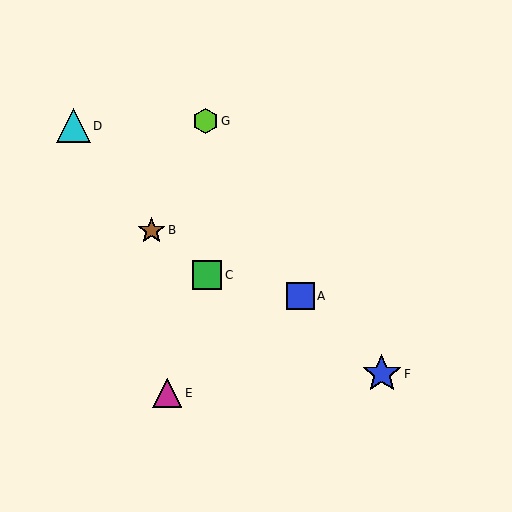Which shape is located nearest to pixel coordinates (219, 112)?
The lime hexagon (labeled G) at (205, 121) is nearest to that location.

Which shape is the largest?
The blue star (labeled F) is the largest.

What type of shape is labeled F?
Shape F is a blue star.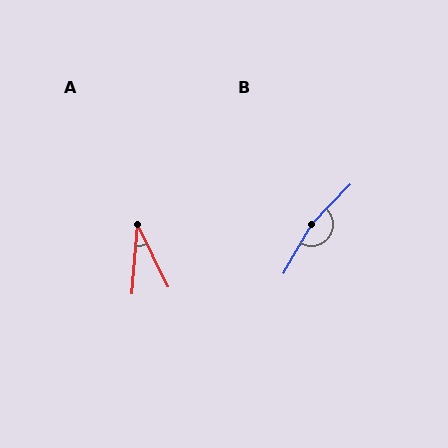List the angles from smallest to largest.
A (31°), B (166°).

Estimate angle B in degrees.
Approximately 166 degrees.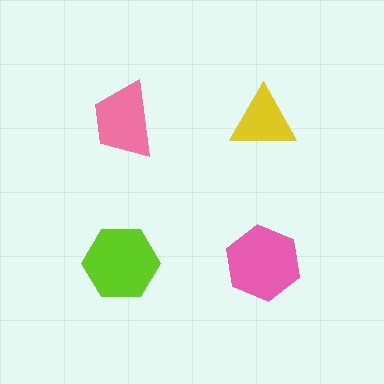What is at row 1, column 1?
A pink trapezoid.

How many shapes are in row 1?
2 shapes.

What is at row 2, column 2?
A pink hexagon.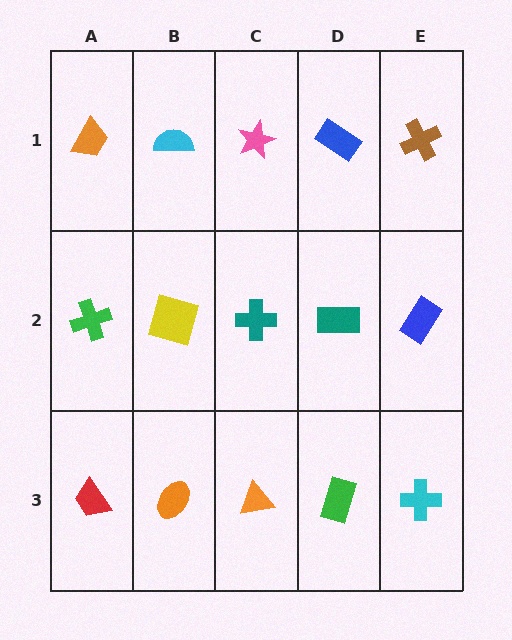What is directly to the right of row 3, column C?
A green rectangle.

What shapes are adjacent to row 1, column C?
A teal cross (row 2, column C), a cyan semicircle (row 1, column B), a blue rectangle (row 1, column D).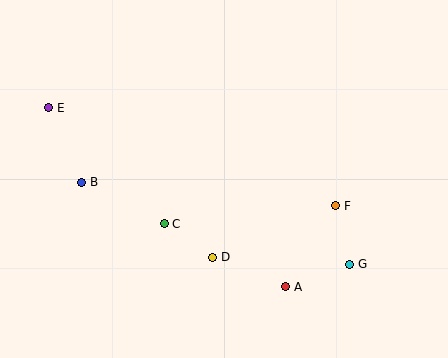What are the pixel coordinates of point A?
Point A is at (286, 287).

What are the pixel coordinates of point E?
Point E is at (49, 108).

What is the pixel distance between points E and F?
The distance between E and F is 304 pixels.